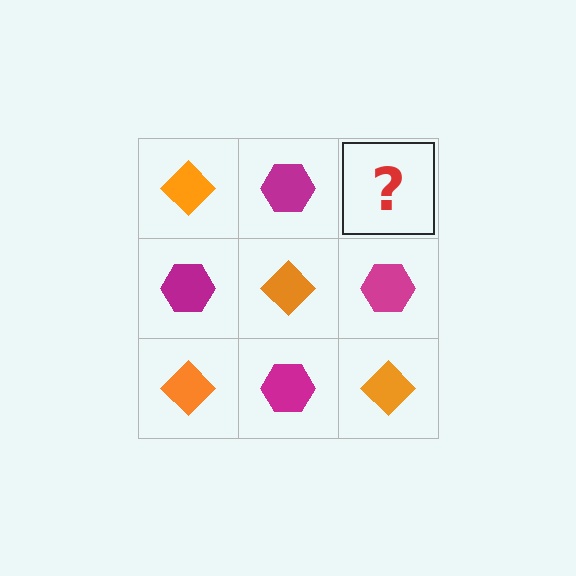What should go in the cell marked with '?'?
The missing cell should contain an orange diamond.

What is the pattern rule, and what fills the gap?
The rule is that it alternates orange diamond and magenta hexagon in a checkerboard pattern. The gap should be filled with an orange diamond.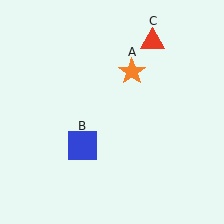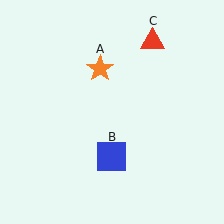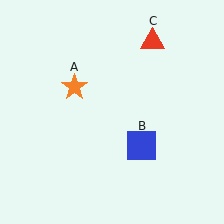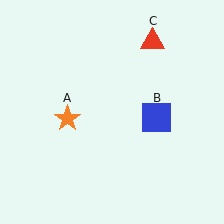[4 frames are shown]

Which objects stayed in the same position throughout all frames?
Red triangle (object C) remained stationary.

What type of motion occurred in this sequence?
The orange star (object A), blue square (object B) rotated counterclockwise around the center of the scene.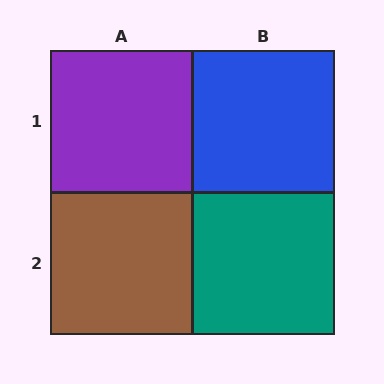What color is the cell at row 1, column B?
Blue.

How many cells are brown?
1 cell is brown.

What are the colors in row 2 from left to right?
Brown, teal.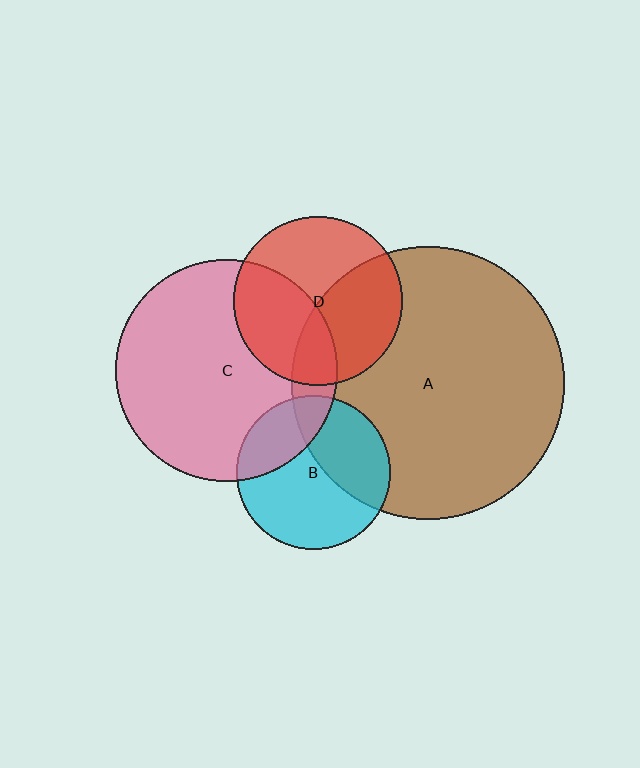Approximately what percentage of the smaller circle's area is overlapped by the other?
Approximately 45%.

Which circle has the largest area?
Circle A (brown).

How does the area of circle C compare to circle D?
Approximately 1.7 times.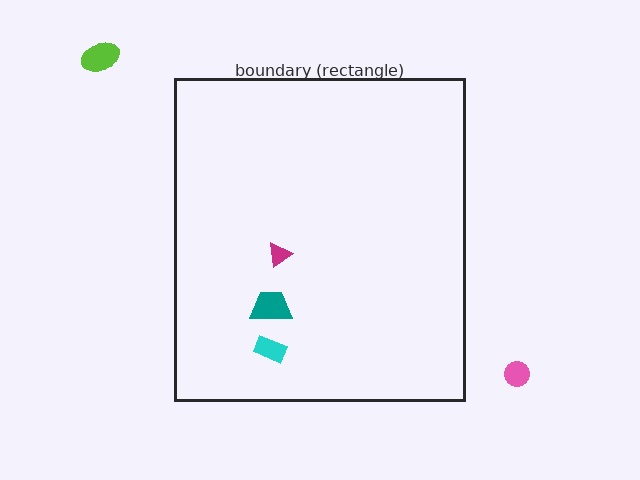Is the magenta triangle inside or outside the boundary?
Inside.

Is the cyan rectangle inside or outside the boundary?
Inside.